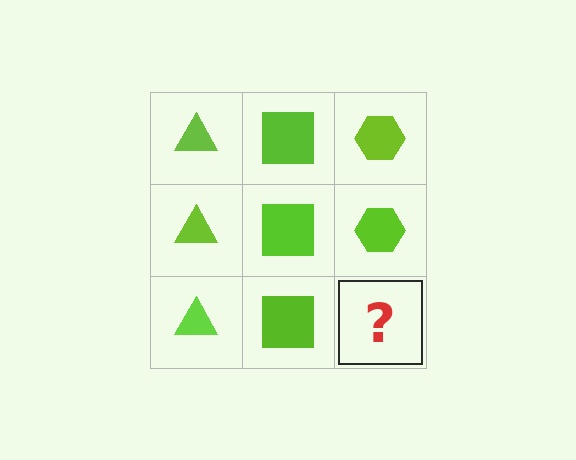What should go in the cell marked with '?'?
The missing cell should contain a lime hexagon.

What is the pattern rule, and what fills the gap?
The rule is that each column has a consistent shape. The gap should be filled with a lime hexagon.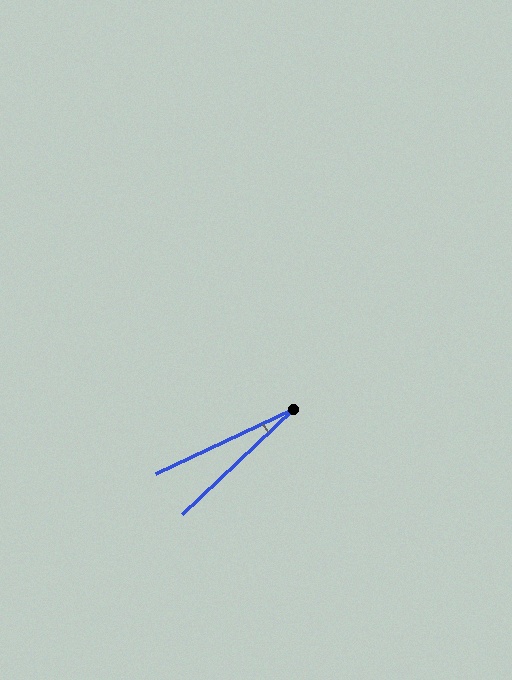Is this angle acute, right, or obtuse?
It is acute.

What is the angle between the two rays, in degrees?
Approximately 18 degrees.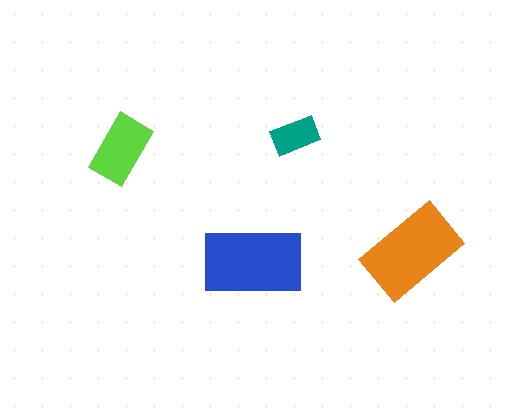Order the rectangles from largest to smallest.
the blue one, the orange one, the lime one, the teal one.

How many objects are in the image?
There are 4 objects in the image.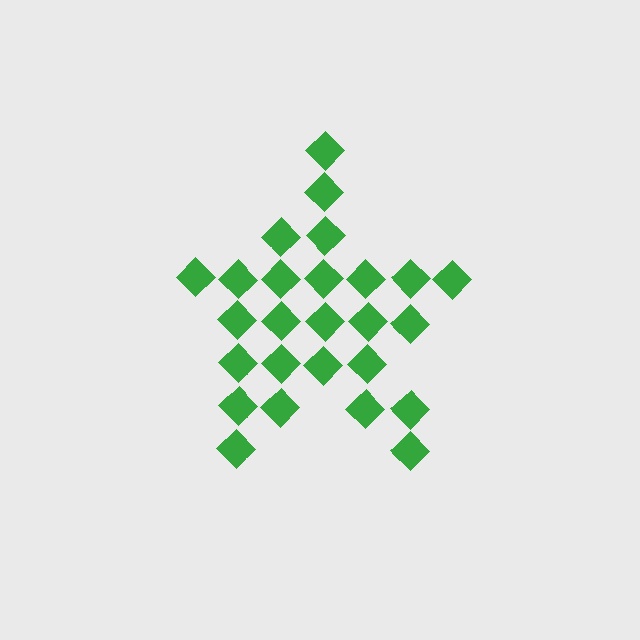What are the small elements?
The small elements are diamonds.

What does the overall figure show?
The overall figure shows a star.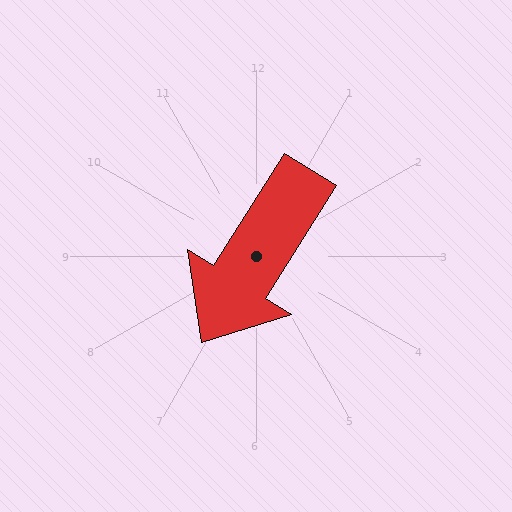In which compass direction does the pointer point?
Southwest.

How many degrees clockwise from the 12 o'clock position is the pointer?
Approximately 212 degrees.